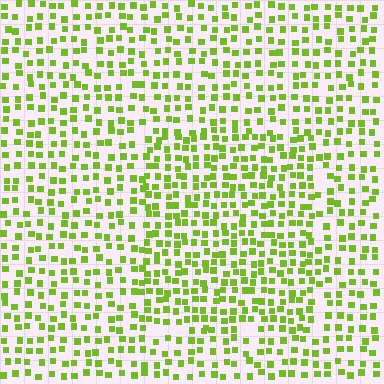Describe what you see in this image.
The image contains small lime elements arranged at two different densities. A rectangle-shaped region is visible where the elements are more densely packed than the surrounding area.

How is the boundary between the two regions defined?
The boundary is defined by a change in element density (approximately 1.5x ratio). All elements are the same color, size, and shape.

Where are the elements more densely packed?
The elements are more densely packed inside the rectangle boundary.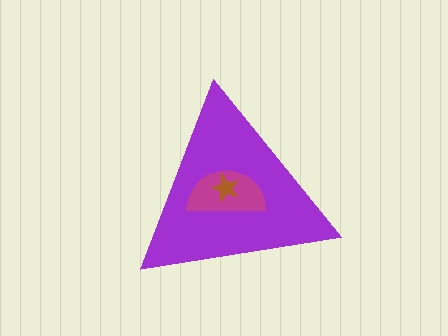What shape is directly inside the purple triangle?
The magenta semicircle.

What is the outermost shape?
The purple triangle.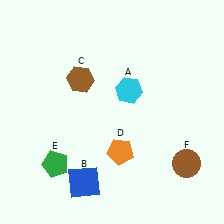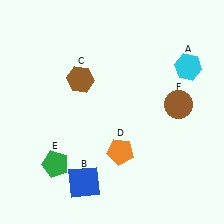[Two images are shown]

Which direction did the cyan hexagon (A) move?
The cyan hexagon (A) moved right.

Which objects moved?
The objects that moved are: the cyan hexagon (A), the brown circle (F).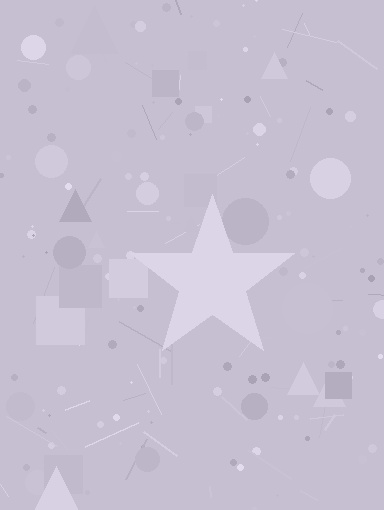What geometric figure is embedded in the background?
A star is embedded in the background.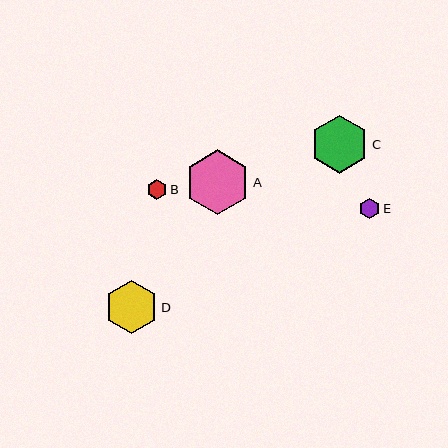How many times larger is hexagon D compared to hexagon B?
Hexagon D is approximately 2.7 times the size of hexagon B.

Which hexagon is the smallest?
Hexagon B is the smallest with a size of approximately 20 pixels.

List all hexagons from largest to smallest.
From largest to smallest: A, C, D, E, B.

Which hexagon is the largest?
Hexagon A is the largest with a size of approximately 65 pixels.